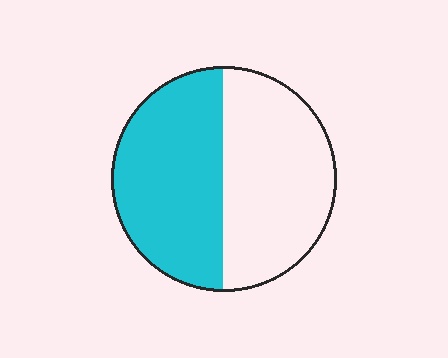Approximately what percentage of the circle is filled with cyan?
Approximately 50%.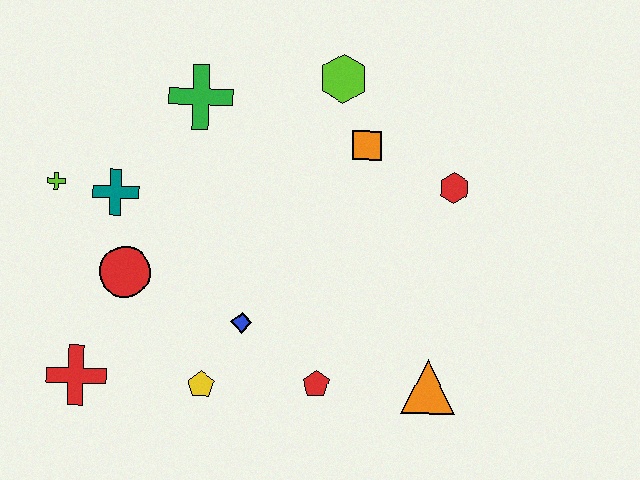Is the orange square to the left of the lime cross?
No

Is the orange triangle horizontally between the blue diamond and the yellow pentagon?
No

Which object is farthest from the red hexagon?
The red cross is farthest from the red hexagon.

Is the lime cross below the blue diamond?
No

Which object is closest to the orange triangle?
The red pentagon is closest to the orange triangle.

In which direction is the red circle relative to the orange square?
The red circle is to the left of the orange square.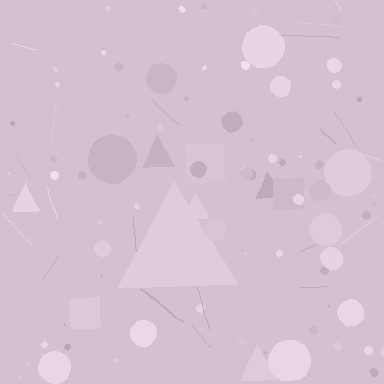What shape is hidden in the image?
A triangle is hidden in the image.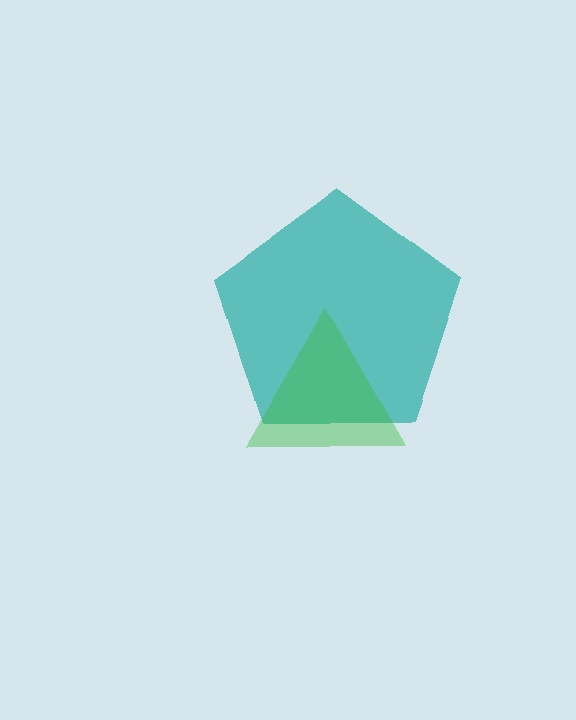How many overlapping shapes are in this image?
There are 2 overlapping shapes in the image.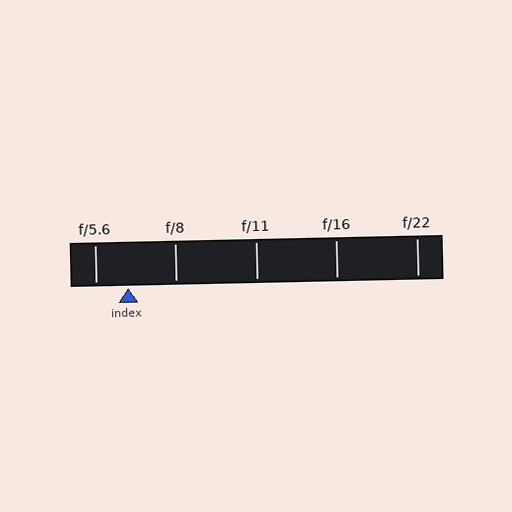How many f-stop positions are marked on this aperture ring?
There are 5 f-stop positions marked.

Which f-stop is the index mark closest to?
The index mark is closest to f/5.6.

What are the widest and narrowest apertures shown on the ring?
The widest aperture shown is f/5.6 and the narrowest is f/22.